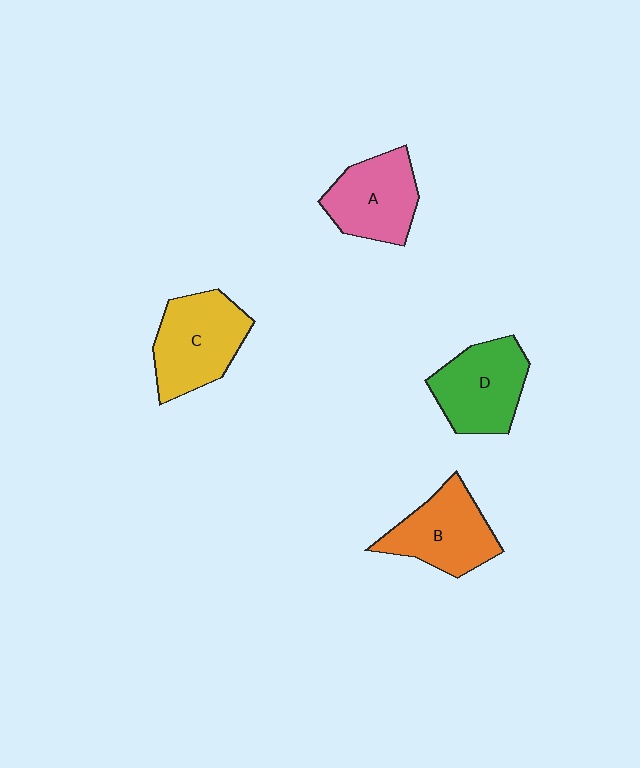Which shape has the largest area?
Shape C (yellow).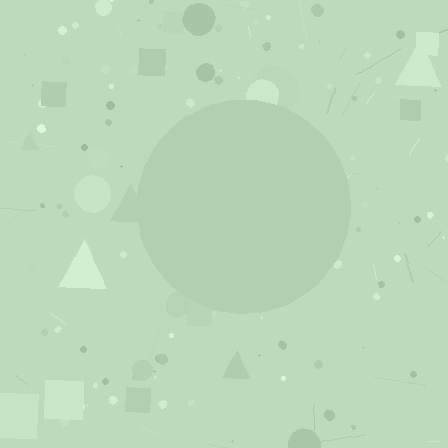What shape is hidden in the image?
A circle is hidden in the image.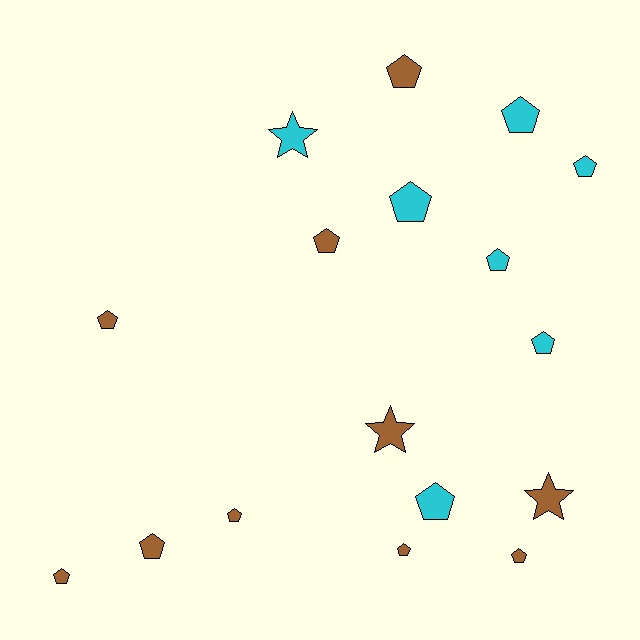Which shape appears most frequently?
Pentagon, with 14 objects.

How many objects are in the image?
There are 17 objects.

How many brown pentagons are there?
There are 8 brown pentagons.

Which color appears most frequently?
Brown, with 10 objects.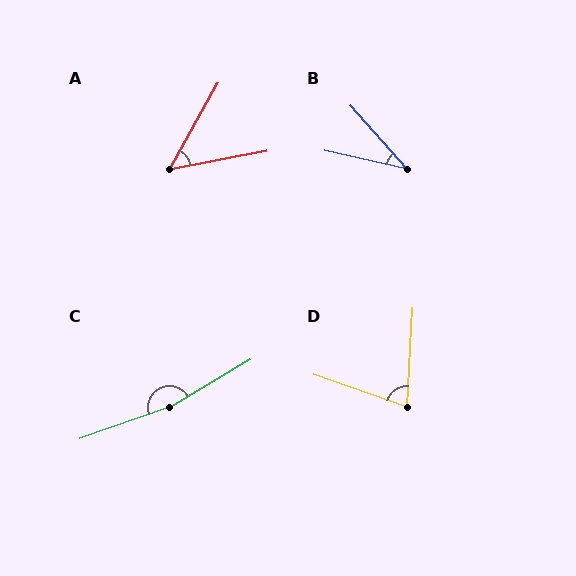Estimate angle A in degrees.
Approximately 50 degrees.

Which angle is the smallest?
B, at approximately 36 degrees.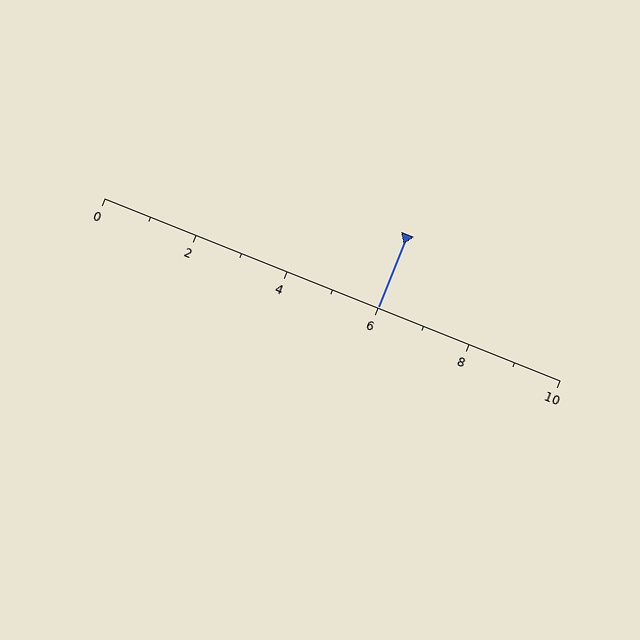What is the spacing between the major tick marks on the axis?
The major ticks are spaced 2 apart.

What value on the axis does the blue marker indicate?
The marker indicates approximately 6.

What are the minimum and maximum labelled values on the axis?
The axis runs from 0 to 10.